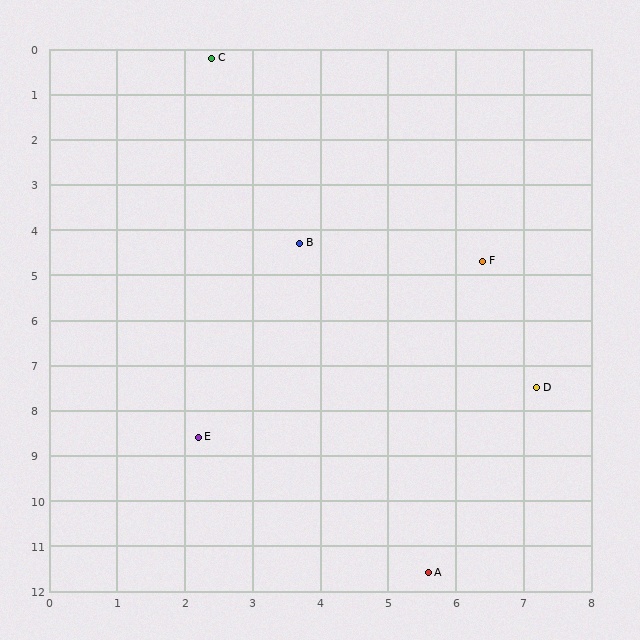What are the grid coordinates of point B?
Point B is at approximately (3.7, 4.3).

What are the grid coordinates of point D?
Point D is at approximately (7.2, 7.5).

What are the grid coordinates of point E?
Point E is at approximately (2.2, 8.6).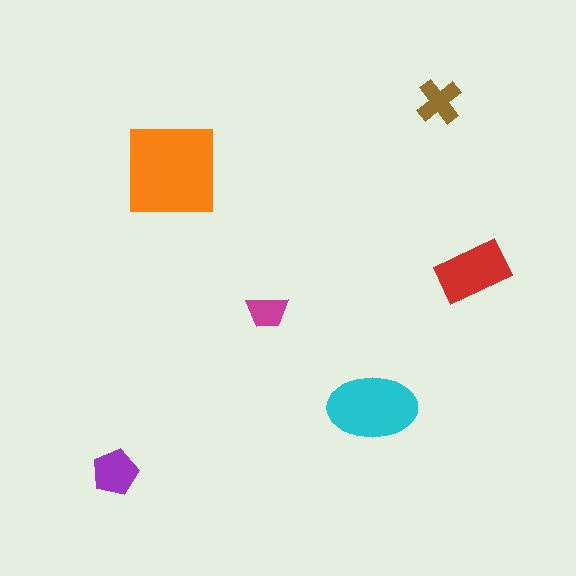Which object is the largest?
The orange square.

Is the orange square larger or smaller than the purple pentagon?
Larger.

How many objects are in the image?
There are 6 objects in the image.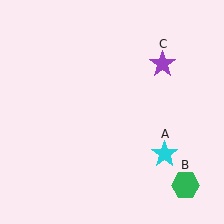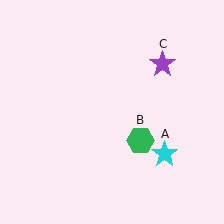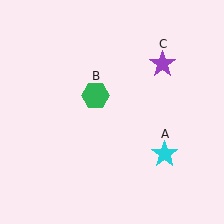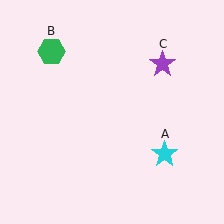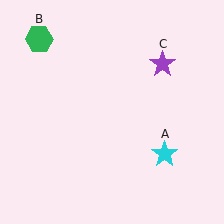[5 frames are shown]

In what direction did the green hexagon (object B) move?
The green hexagon (object B) moved up and to the left.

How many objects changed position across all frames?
1 object changed position: green hexagon (object B).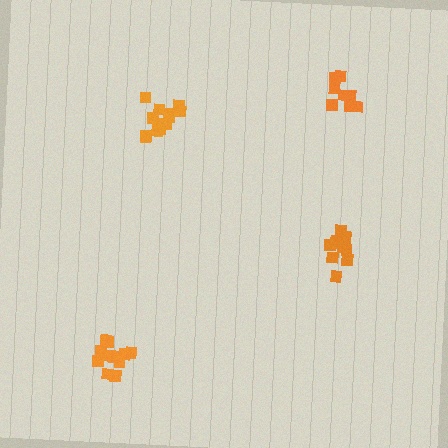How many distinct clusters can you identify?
There are 4 distinct clusters.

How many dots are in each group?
Group 1: 13 dots, Group 2: 8 dots, Group 3: 13 dots, Group 4: 14 dots (48 total).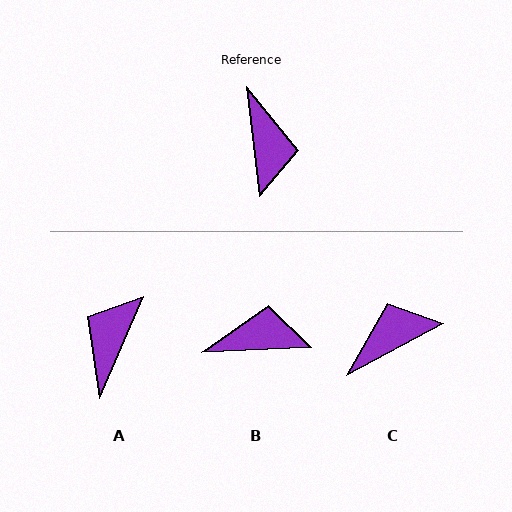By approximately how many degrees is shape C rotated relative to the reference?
Approximately 111 degrees counter-clockwise.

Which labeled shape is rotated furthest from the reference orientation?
A, about 150 degrees away.